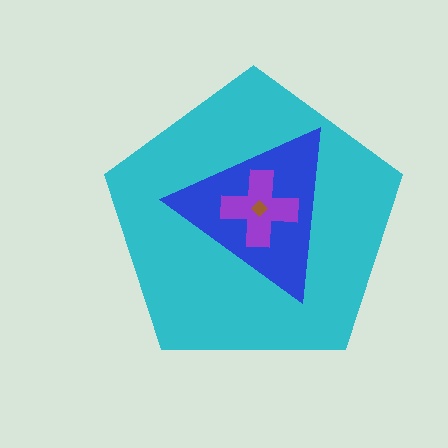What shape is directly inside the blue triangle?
The purple cross.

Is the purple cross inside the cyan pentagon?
Yes.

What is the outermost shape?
The cyan pentagon.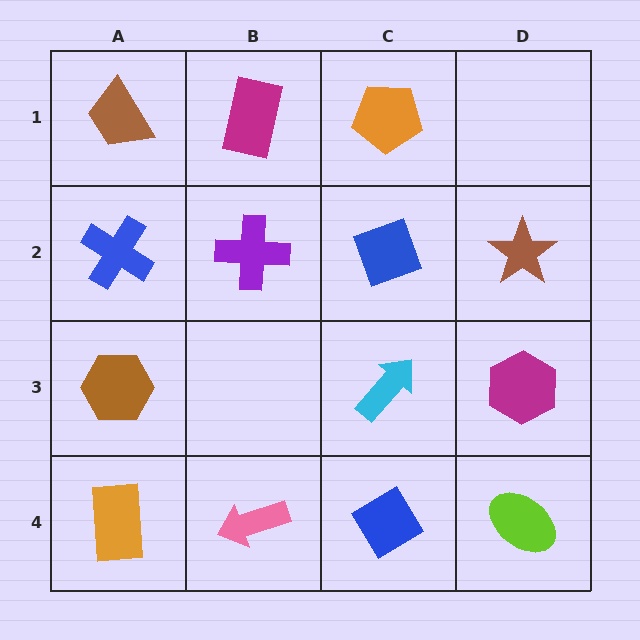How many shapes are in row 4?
4 shapes.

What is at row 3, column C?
A cyan arrow.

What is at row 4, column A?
An orange rectangle.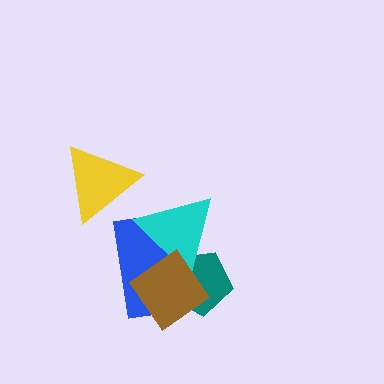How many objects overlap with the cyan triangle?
3 objects overlap with the cyan triangle.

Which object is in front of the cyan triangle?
The brown diamond is in front of the cyan triangle.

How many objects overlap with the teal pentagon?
3 objects overlap with the teal pentagon.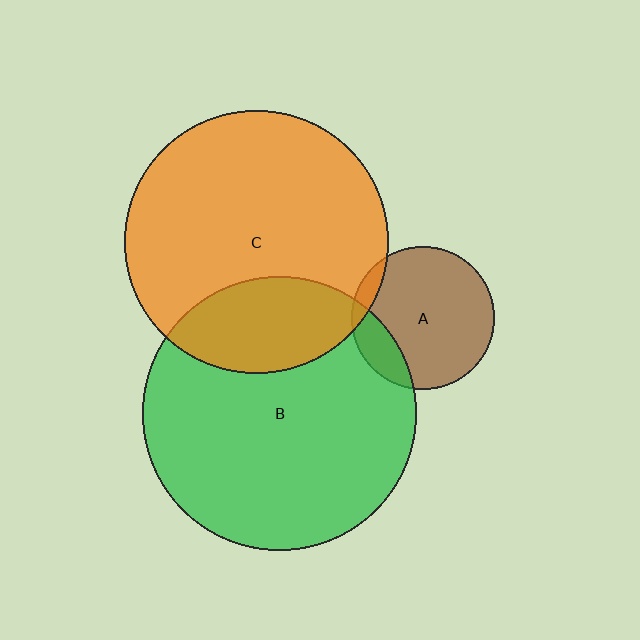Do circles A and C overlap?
Yes.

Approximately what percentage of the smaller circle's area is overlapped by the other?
Approximately 5%.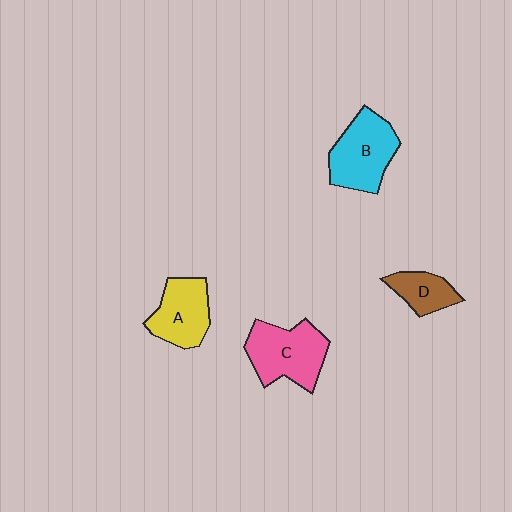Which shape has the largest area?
Shape C (pink).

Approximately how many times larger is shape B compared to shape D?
Approximately 1.9 times.